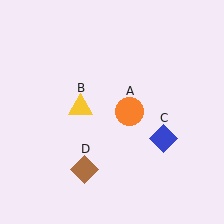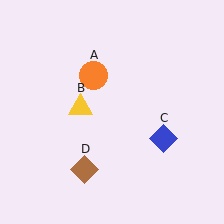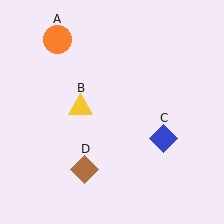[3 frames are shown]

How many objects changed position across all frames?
1 object changed position: orange circle (object A).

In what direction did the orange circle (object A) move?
The orange circle (object A) moved up and to the left.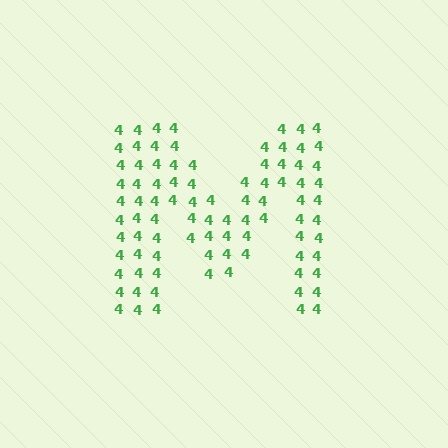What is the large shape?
The large shape is the letter M.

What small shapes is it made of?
It is made of small digit 4's.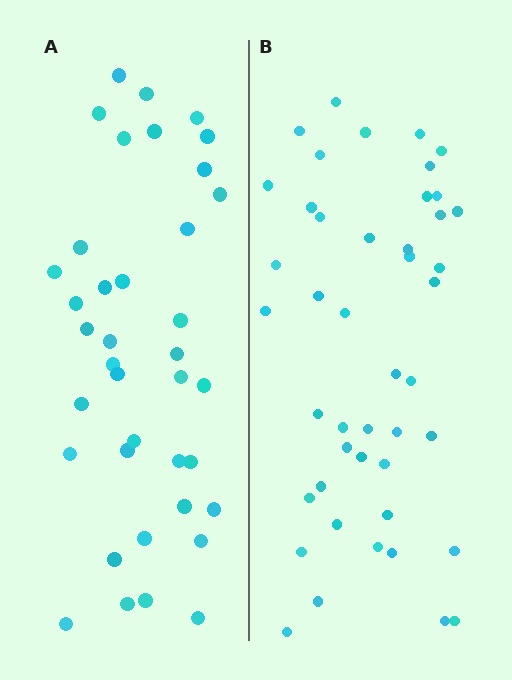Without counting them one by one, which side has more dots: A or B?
Region B (the right region) has more dots.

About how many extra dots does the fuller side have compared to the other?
Region B has roughly 8 or so more dots than region A.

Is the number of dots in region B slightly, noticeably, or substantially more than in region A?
Region B has only slightly more — the two regions are fairly close. The ratio is roughly 1.2 to 1.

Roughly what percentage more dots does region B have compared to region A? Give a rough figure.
About 20% more.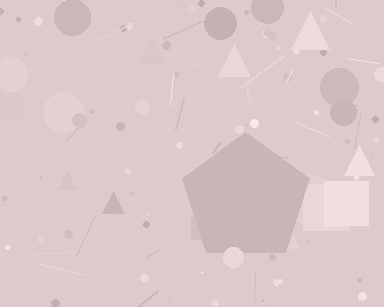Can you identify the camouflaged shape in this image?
The camouflaged shape is a pentagon.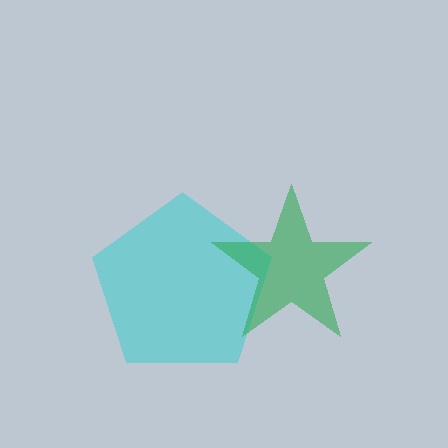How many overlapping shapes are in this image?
There are 2 overlapping shapes in the image.